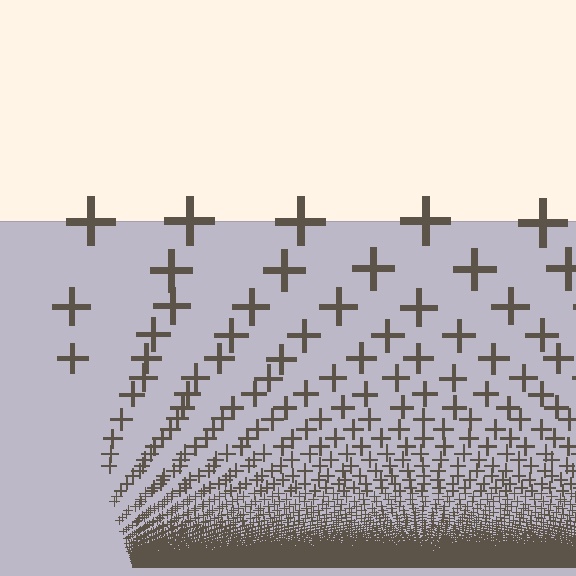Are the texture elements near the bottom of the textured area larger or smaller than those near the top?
Smaller. The gradient is inverted — elements near the bottom are smaller and denser.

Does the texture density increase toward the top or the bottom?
Density increases toward the bottom.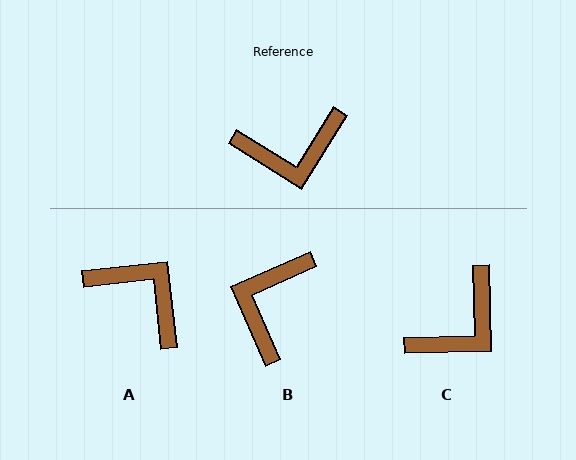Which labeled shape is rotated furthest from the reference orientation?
A, about 128 degrees away.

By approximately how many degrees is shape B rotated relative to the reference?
Approximately 124 degrees clockwise.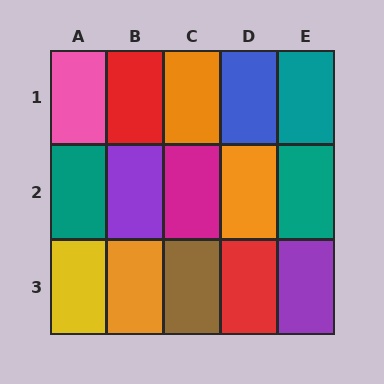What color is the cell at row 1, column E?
Teal.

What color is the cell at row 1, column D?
Blue.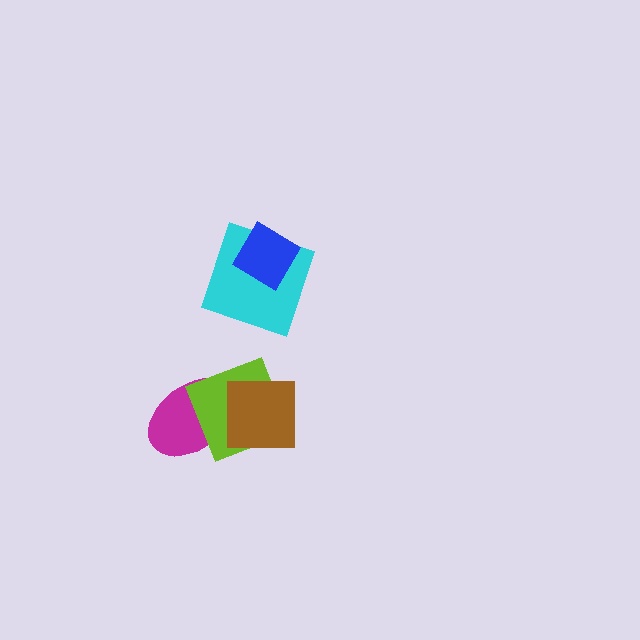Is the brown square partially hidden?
No, no other shape covers it.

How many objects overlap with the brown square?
2 objects overlap with the brown square.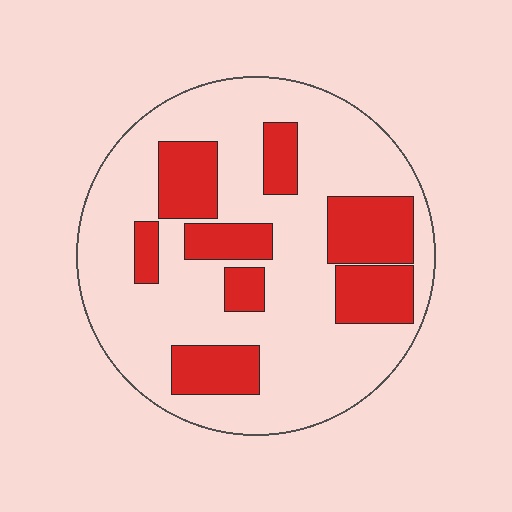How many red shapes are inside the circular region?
8.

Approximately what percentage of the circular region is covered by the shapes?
Approximately 30%.